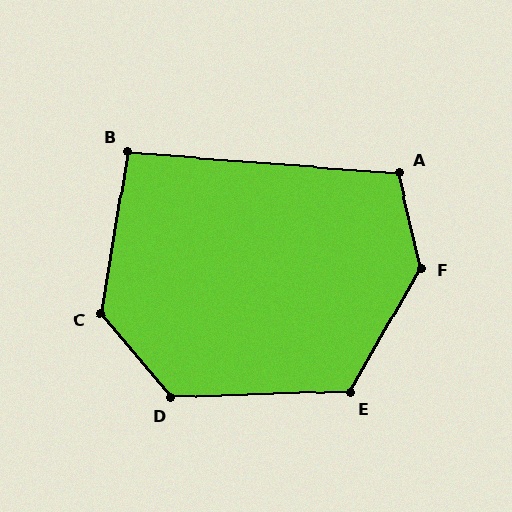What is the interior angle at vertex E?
Approximately 122 degrees (obtuse).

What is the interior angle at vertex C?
Approximately 131 degrees (obtuse).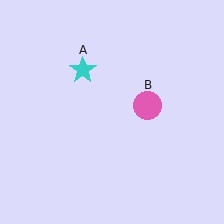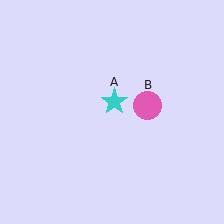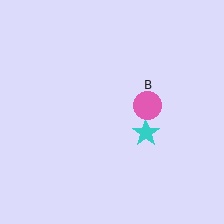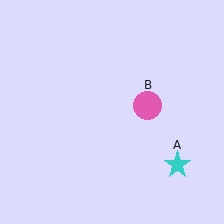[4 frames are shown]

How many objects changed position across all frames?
1 object changed position: cyan star (object A).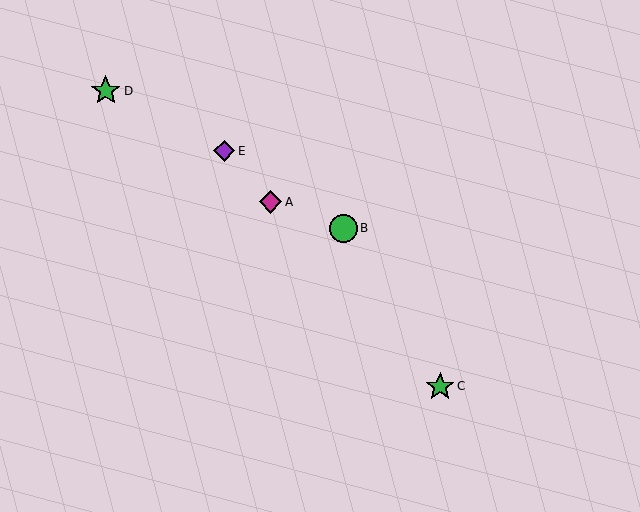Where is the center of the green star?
The center of the green star is at (106, 91).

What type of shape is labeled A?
Shape A is a magenta diamond.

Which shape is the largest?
The green star (labeled D) is the largest.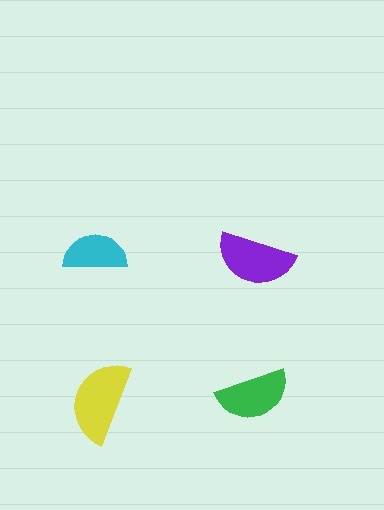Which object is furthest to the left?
The cyan semicircle is leftmost.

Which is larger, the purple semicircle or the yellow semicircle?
The yellow one.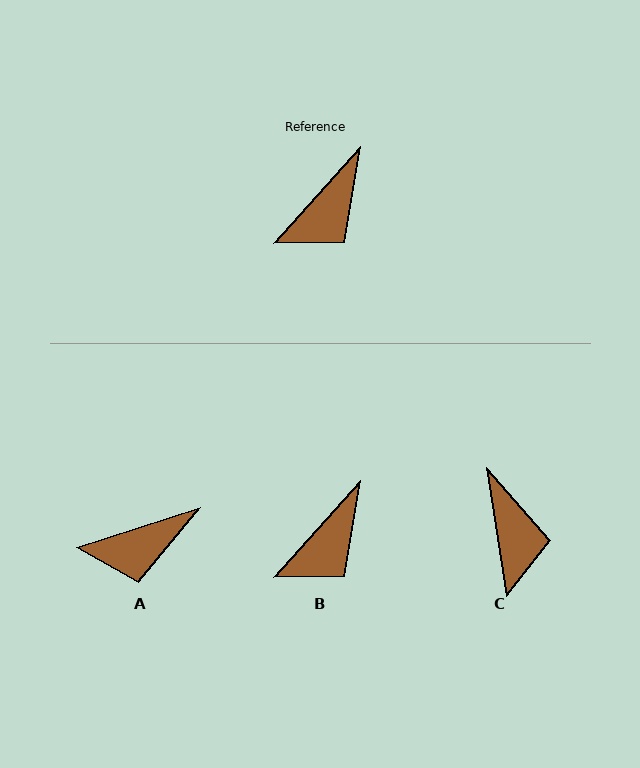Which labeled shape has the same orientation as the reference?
B.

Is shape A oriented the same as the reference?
No, it is off by about 30 degrees.